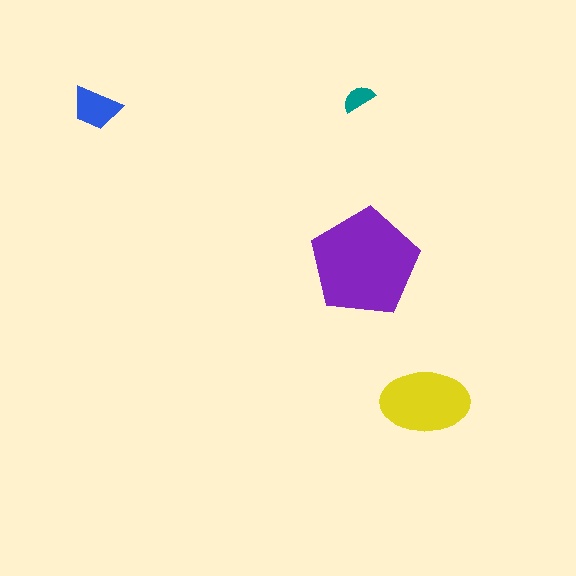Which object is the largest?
The purple pentagon.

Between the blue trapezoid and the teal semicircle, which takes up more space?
The blue trapezoid.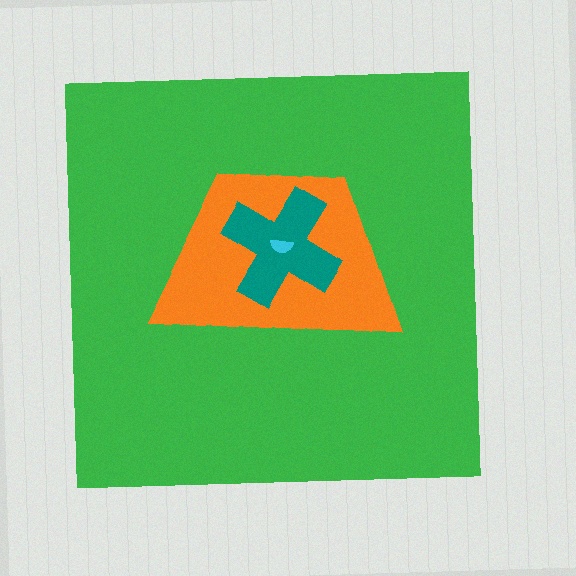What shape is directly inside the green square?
The orange trapezoid.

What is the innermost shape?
The cyan semicircle.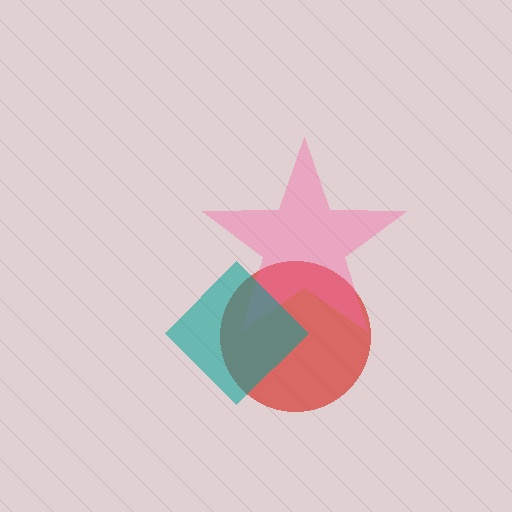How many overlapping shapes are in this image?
There are 3 overlapping shapes in the image.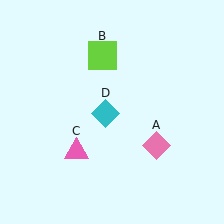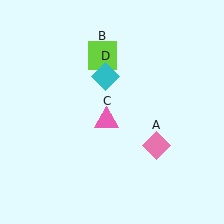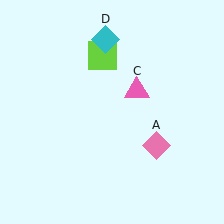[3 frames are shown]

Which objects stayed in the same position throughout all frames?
Pink diamond (object A) and lime square (object B) remained stationary.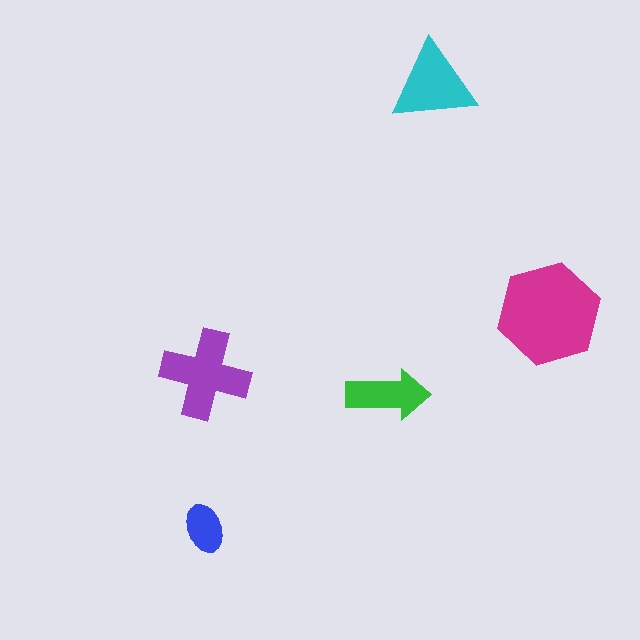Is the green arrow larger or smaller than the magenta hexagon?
Smaller.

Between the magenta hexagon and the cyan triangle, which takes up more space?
The magenta hexagon.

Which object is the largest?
The magenta hexagon.